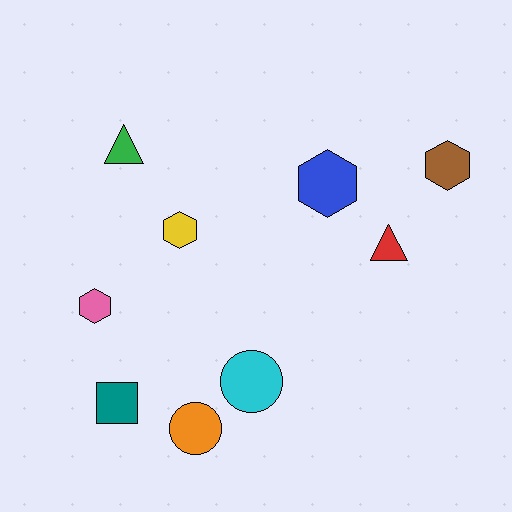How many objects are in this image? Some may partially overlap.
There are 9 objects.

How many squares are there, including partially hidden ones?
There is 1 square.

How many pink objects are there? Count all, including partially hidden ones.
There is 1 pink object.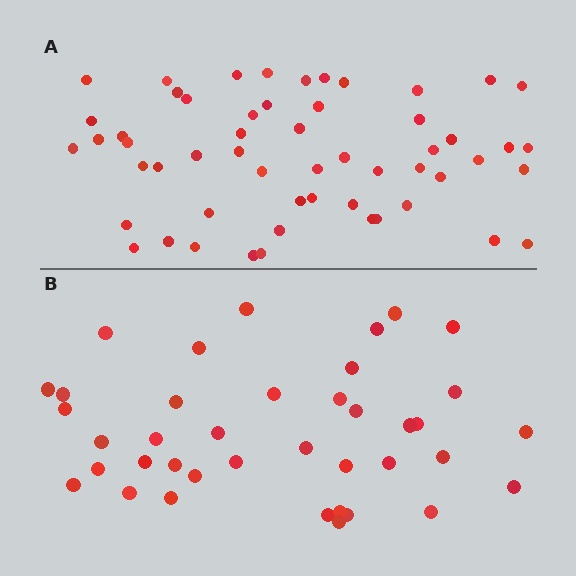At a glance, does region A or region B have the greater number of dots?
Region A (the top region) has more dots.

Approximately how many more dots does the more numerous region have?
Region A has approximately 15 more dots than region B.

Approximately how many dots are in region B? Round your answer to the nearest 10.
About 40 dots. (The exact count is 39, which rounds to 40.)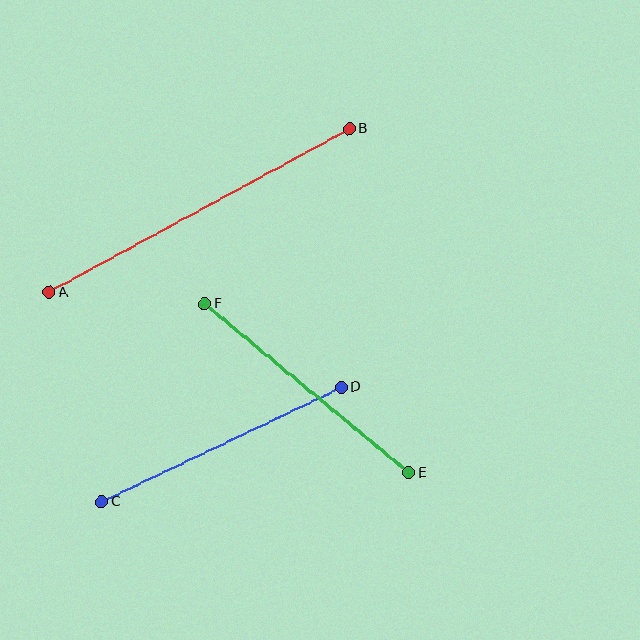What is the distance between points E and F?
The distance is approximately 265 pixels.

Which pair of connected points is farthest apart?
Points A and B are farthest apart.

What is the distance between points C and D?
The distance is approximately 265 pixels.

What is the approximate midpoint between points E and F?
The midpoint is at approximately (307, 388) pixels.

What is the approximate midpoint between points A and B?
The midpoint is at approximately (199, 210) pixels.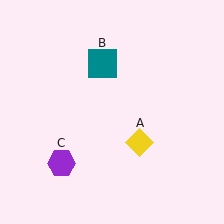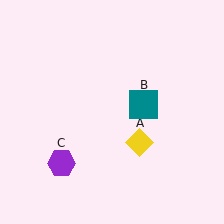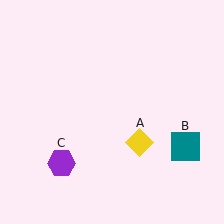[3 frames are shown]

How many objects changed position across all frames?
1 object changed position: teal square (object B).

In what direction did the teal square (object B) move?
The teal square (object B) moved down and to the right.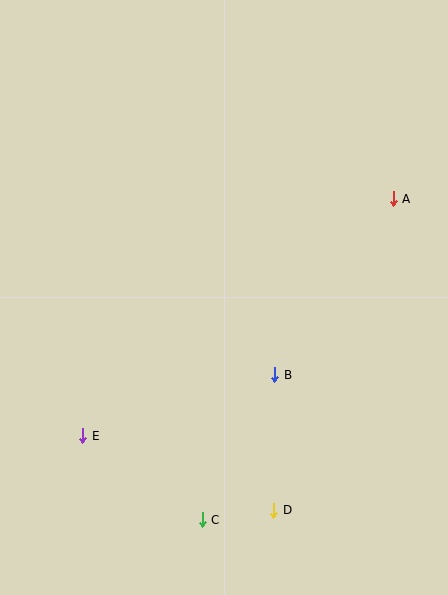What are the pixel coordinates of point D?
Point D is at (274, 510).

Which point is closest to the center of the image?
Point B at (275, 375) is closest to the center.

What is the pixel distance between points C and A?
The distance between C and A is 374 pixels.